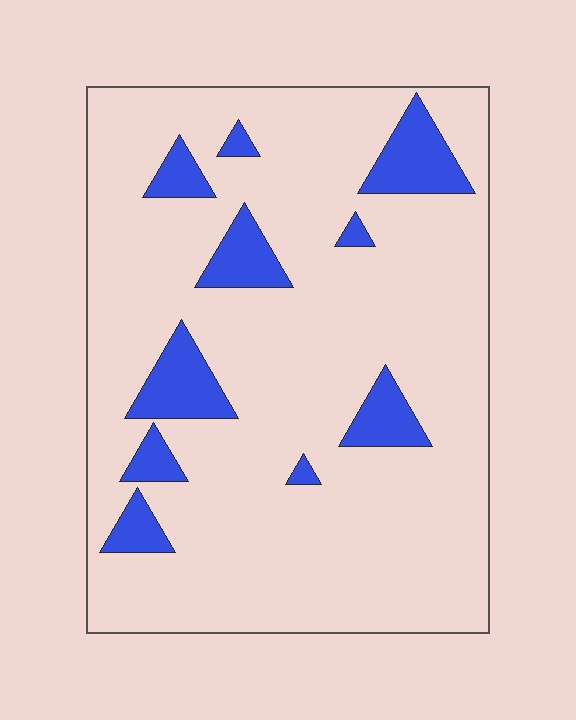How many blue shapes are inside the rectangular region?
10.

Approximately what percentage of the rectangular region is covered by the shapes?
Approximately 15%.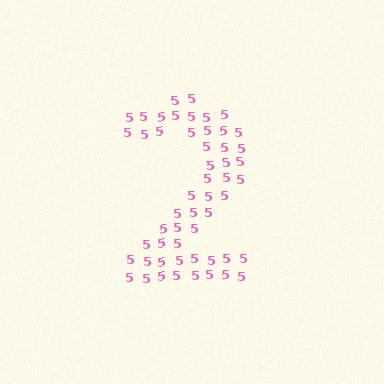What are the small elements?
The small elements are digit 5's.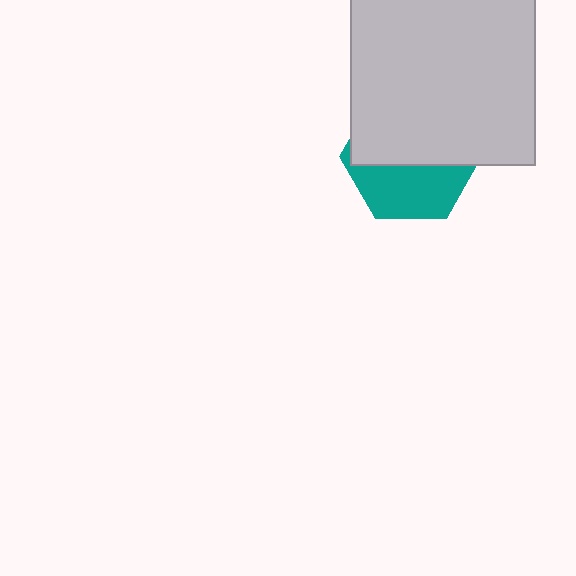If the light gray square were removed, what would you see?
You would see the complete teal hexagon.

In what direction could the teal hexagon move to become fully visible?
The teal hexagon could move down. That would shift it out from behind the light gray square entirely.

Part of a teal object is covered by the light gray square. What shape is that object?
It is a hexagon.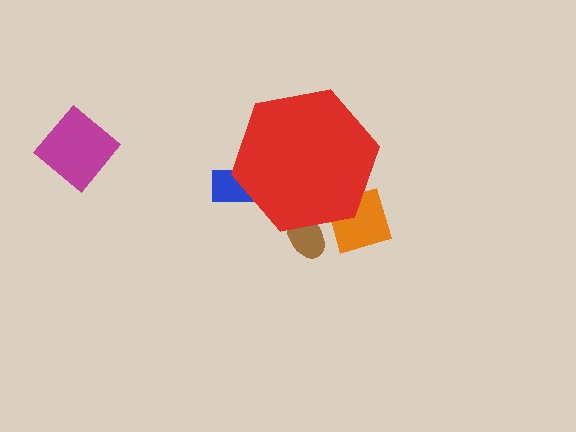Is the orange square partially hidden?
Yes, the orange square is partially hidden behind the red hexagon.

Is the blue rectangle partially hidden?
Yes, the blue rectangle is partially hidden behind the red hexagon.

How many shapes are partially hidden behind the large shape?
3 shapes are partially hidden.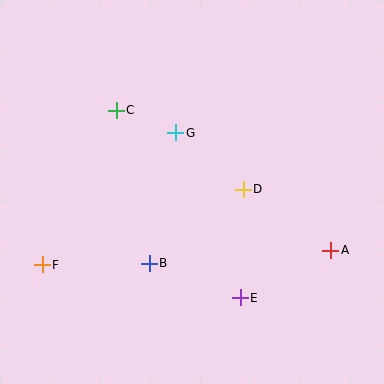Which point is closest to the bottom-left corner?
Point F is closest to the bottom-left corner.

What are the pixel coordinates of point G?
Point G is at (176, 133).